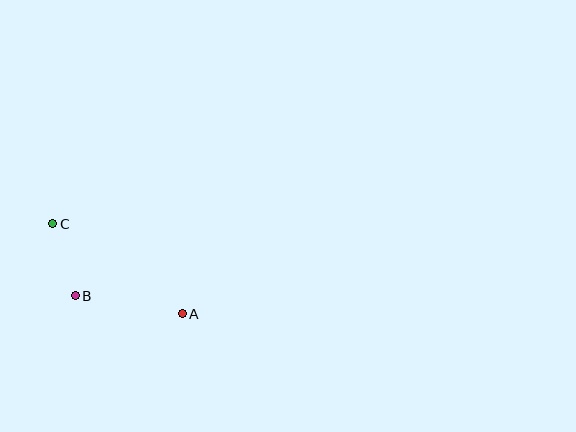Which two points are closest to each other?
Points B and C are closest to each other.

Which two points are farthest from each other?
Points A and C are farthest from each other.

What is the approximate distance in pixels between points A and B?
The distance between A and B is approximately 108 pixels.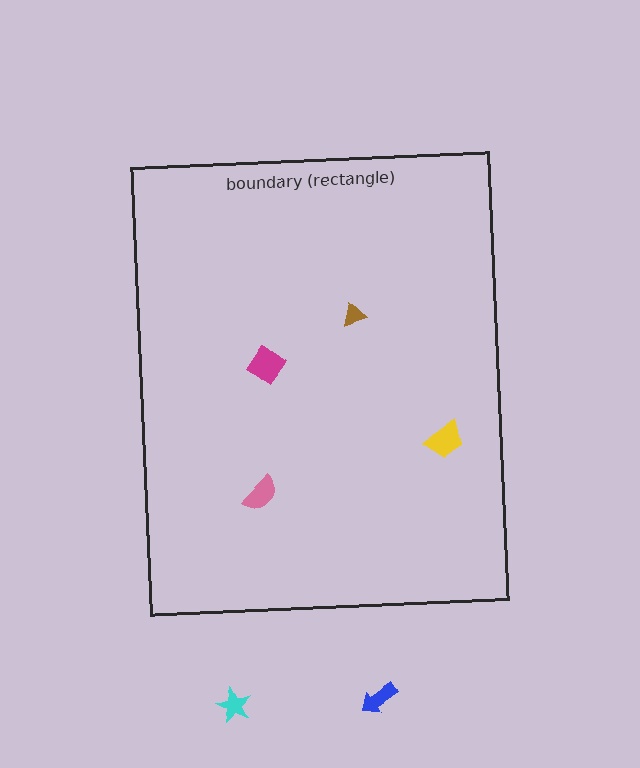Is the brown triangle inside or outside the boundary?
Inside.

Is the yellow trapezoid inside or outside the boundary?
Inside.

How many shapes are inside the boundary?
4 inside, 2 outside.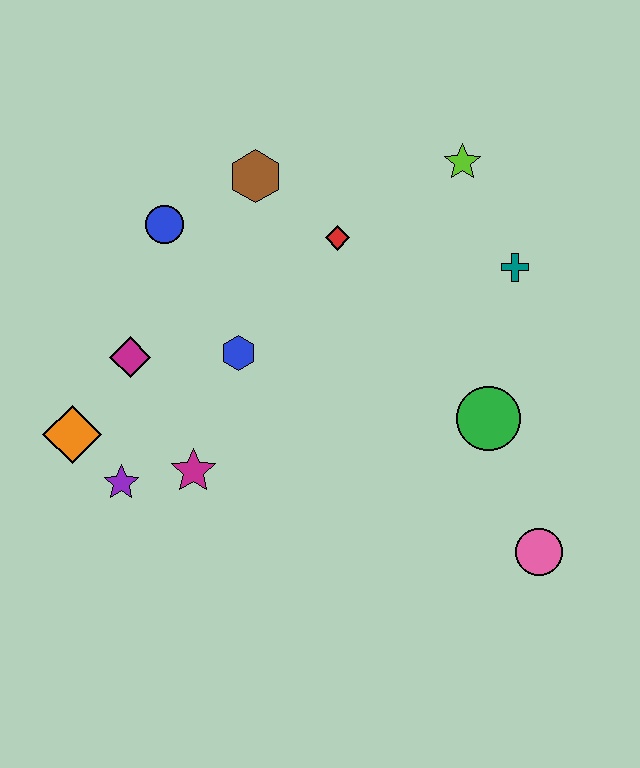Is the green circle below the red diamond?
Yes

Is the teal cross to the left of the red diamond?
No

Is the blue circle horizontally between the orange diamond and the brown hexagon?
Yes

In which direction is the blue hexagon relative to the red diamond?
The blue hexagon is below the red diamond.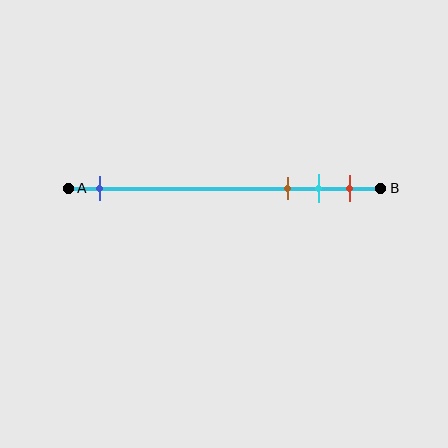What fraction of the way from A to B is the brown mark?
The brown mark is approximately 70% (0.7) of the way from A to B.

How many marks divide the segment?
There are 4 marks dividing the segment.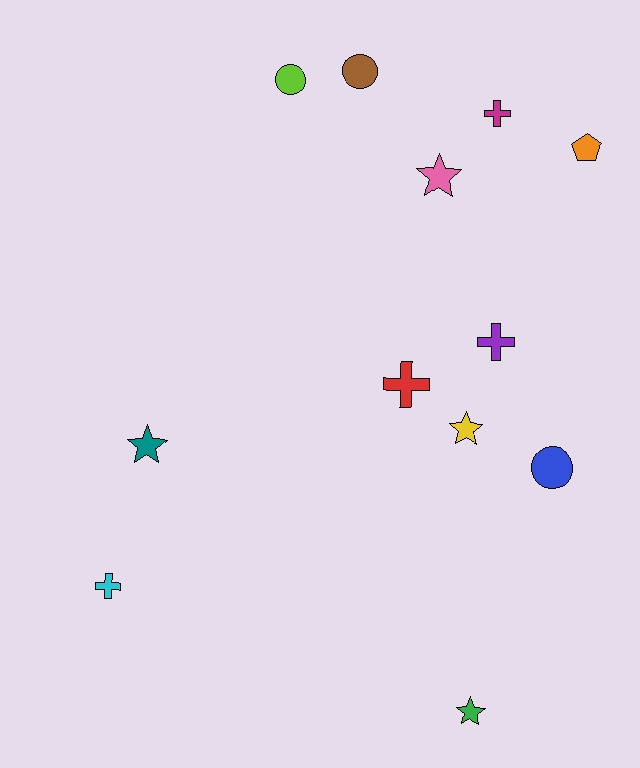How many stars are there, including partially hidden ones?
There are 4 stars.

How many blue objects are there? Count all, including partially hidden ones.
There is 1 blue object.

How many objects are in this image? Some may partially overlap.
There are 12 objects.